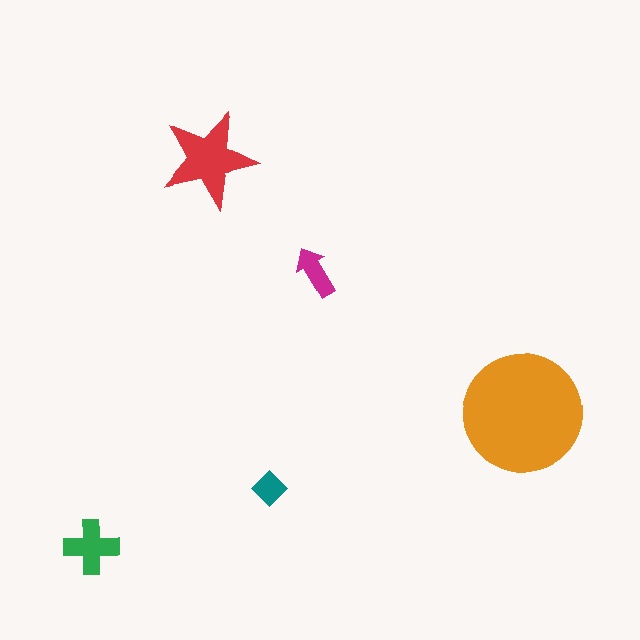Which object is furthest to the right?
The orange circle is rightmost.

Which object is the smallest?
The teal diamond.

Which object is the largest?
The orange circle.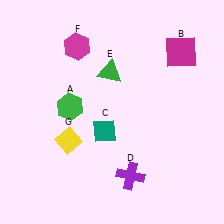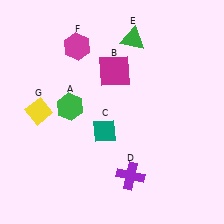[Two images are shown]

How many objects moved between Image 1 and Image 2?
3 objects moved between the two images.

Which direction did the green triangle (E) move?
The green triangle (E) moved up.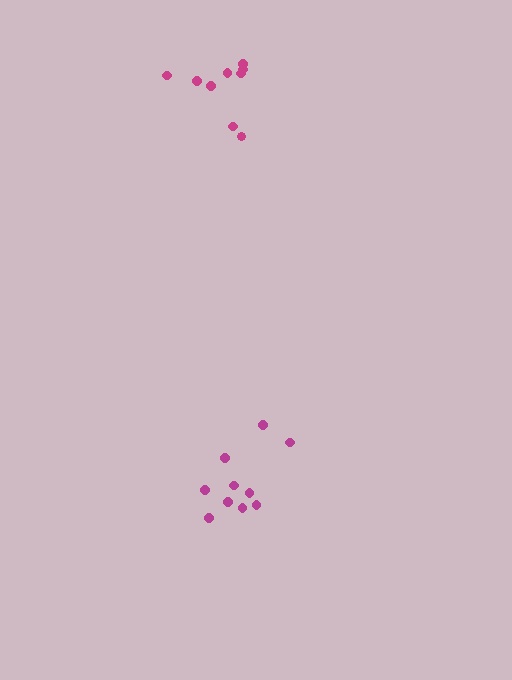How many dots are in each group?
Group 1: 9 dots, Group 2: 10 dots (19 total).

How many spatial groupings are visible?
There are 2 spatial groupings.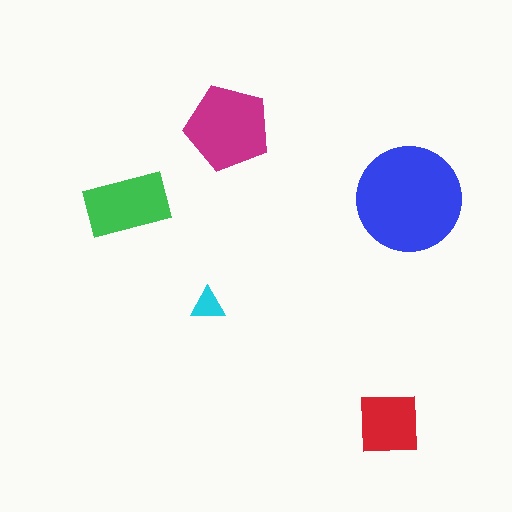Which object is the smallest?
The cyan triangle.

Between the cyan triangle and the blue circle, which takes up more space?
The blue circle.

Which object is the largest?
The blue circle.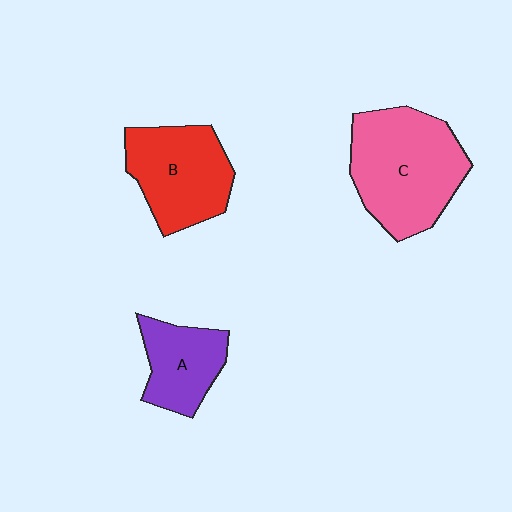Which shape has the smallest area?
Shape A (purple).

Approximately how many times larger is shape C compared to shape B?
Approximately 1.3 times.